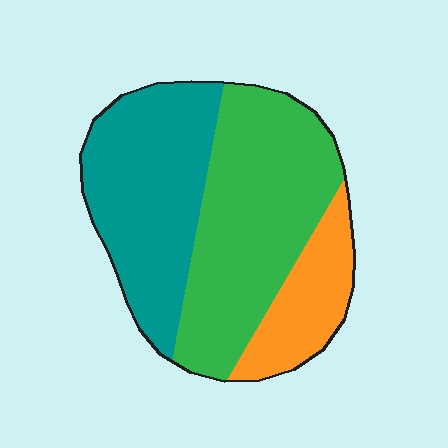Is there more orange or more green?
Green.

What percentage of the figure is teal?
Teal covers 38% of the figure.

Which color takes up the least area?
Orange, at roughly 15%.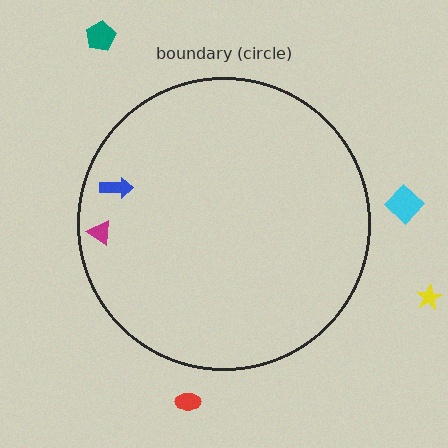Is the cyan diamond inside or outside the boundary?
Outside.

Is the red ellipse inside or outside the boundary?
Outside.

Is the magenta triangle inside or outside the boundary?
Inside.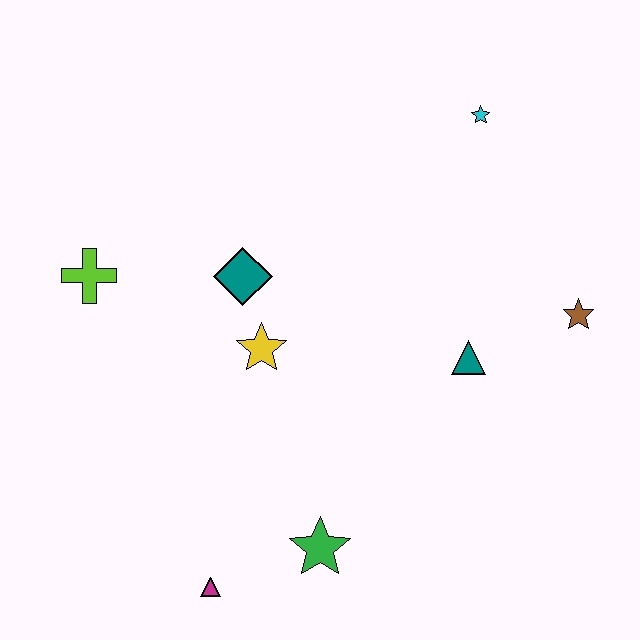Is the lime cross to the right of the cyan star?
No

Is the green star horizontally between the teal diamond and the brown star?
Yes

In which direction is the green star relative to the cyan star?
The green star is below the cyan star.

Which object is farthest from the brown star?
The lime cross is farthest from the brown star.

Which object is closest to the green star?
The magenta triangle is closest to the green star.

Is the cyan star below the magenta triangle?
No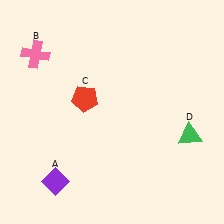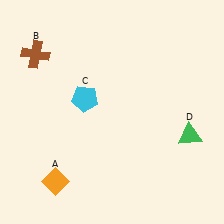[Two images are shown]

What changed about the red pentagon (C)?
In Image 1, C is red. In Image 2, it changed to cyan.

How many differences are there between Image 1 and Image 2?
There are 3 differences between the two images.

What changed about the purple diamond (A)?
In Image 1, A is purple. In Image 2, it changed to orange.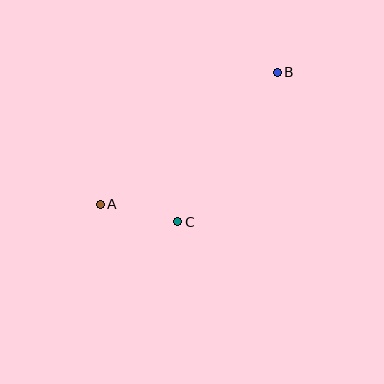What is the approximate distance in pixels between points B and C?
The distance between B and C is approximately 180 pixels.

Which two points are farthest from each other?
Points A and B are farthest from each other.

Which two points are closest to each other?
Points A and C are closest to each other.